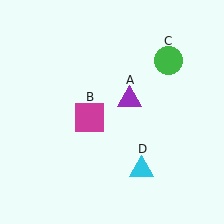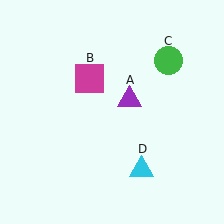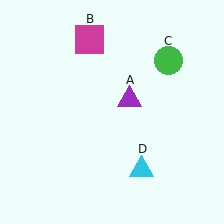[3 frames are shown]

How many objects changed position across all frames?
1 object changed position: magenta square (object B).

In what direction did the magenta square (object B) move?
The magenta square (object B) moved up.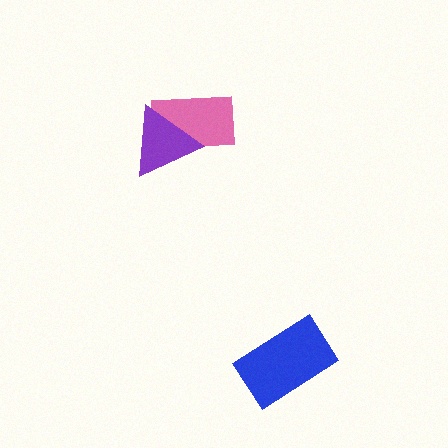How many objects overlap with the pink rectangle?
1 object overlaps with the pink rectangle.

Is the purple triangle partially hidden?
No, no other shape covers it.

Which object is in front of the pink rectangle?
The purple triangle is in front of the pink rectangle.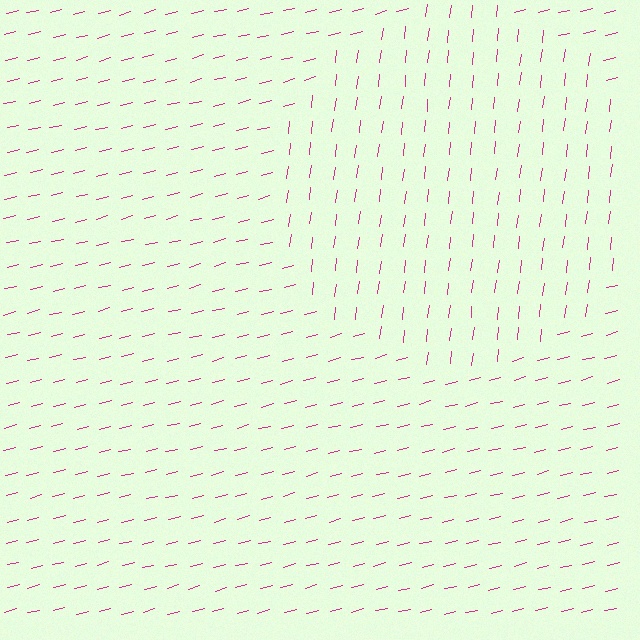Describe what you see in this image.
The image is filled with small magenta line segments. A circle region in the image has lines oriented differently from the surrounding lines, creating a visible texture boundary.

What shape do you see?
I see a circle.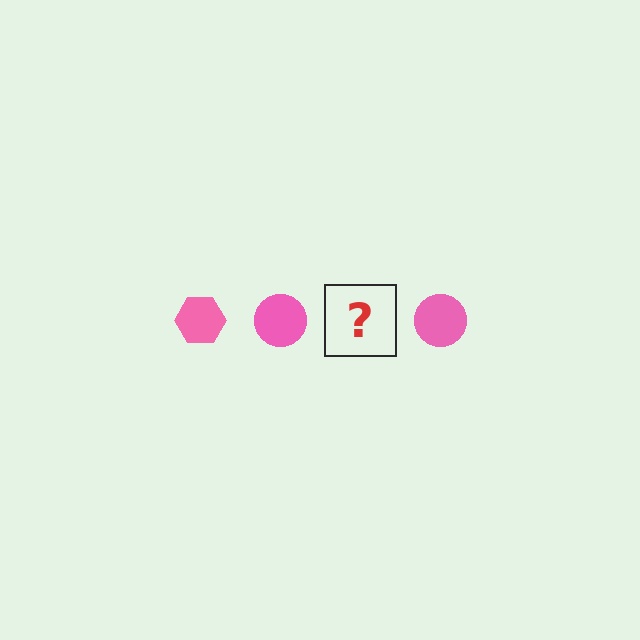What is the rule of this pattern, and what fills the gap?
The rule is that the pattern cycles through hexagon, circle shapes in pink. The gap should be filled with a pink hexagon.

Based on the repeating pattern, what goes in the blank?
The blank should be a pink hexagon.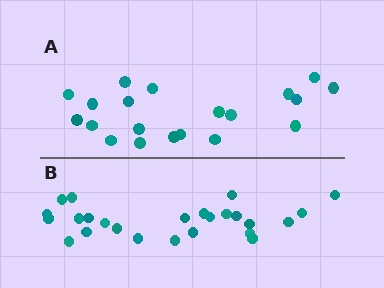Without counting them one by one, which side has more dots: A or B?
Region B (the bottom region) has more dots.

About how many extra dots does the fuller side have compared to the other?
Region B has about 5 more dots than region A.